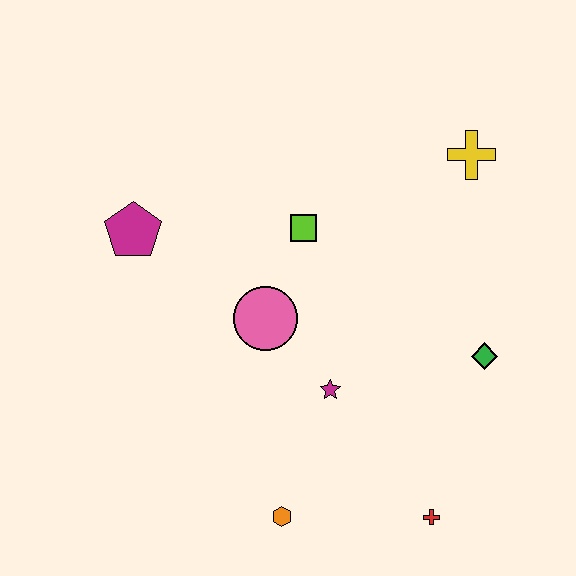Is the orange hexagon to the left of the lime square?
Yes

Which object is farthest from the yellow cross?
The orange hexagon is farthest from the yellow cross.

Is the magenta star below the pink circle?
Yes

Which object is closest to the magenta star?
The pink circle is closest to the magenta star.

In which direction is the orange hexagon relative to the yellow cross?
The orange hexagon is below the yellow cross.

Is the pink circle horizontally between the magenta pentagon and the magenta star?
Yes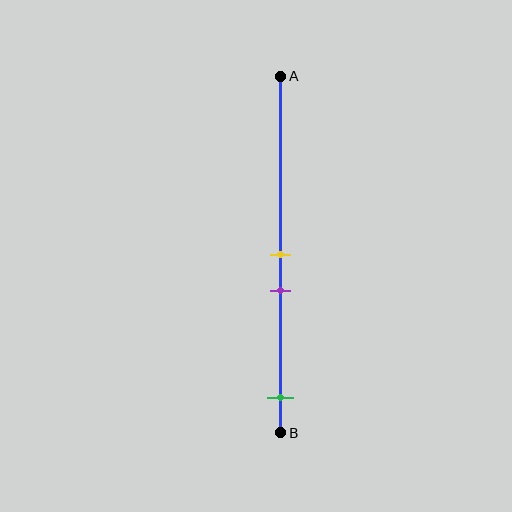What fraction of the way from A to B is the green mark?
The green mark is approximately 90% (0.9) of the way from A to B.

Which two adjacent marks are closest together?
The yellow and purple marks are the closest adjacent pair.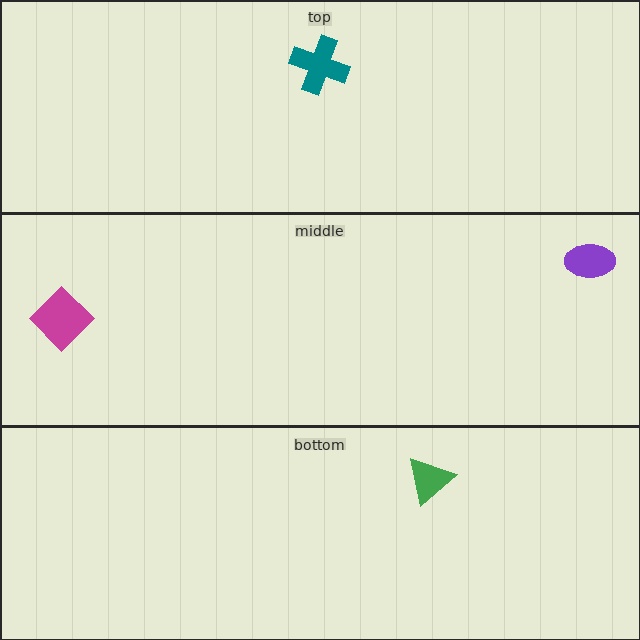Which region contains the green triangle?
The bottom region.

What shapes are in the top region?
The teal cross.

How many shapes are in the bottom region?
1.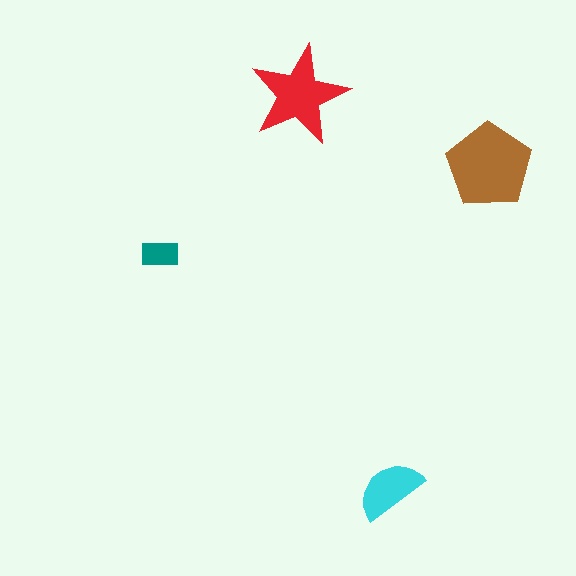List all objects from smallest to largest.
The teal rectangle, the cyan semicircle, the red star, the brown pentagon.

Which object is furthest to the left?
The teal rectangle is leftmost.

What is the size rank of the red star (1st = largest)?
2nd.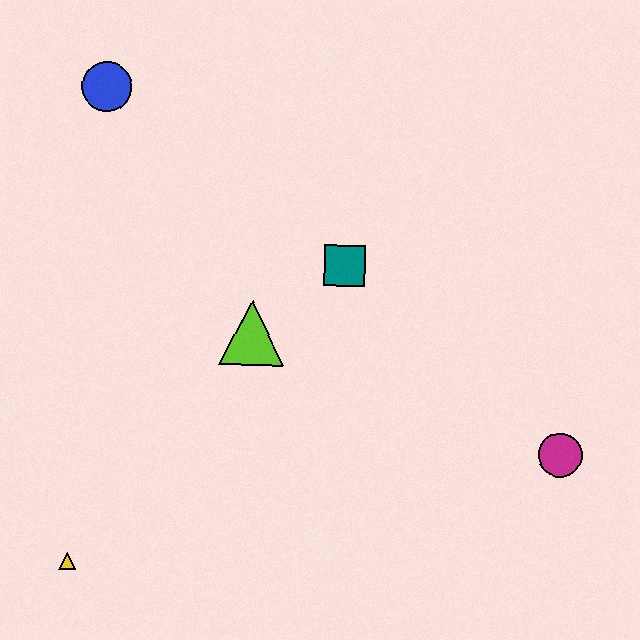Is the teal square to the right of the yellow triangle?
Yes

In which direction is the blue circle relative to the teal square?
The blue circle is to the left of the teal square.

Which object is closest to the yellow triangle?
The lime triangle is closest to the yellow triangle.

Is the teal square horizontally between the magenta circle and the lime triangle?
Yes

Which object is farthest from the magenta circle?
The blue circle is farthest from the magenta circle.